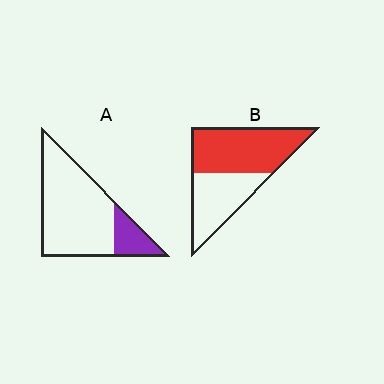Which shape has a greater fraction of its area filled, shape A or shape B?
Shape B.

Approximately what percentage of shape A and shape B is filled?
A is approximately 20% and B is approximately 60%.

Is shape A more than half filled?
No.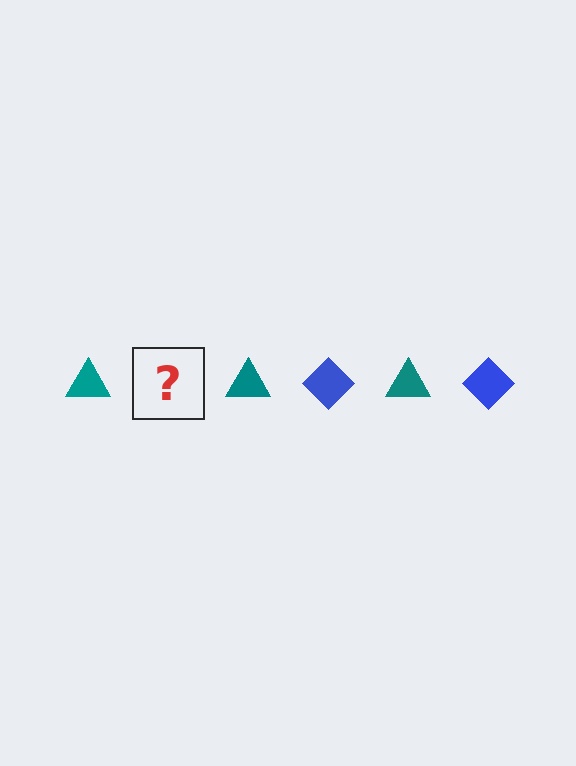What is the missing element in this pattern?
The missing element is a blue diamond.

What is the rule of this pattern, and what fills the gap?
The rule is that the pattern alternates between teal triangle and blue diamond. The gap should be filled with a blue diamond.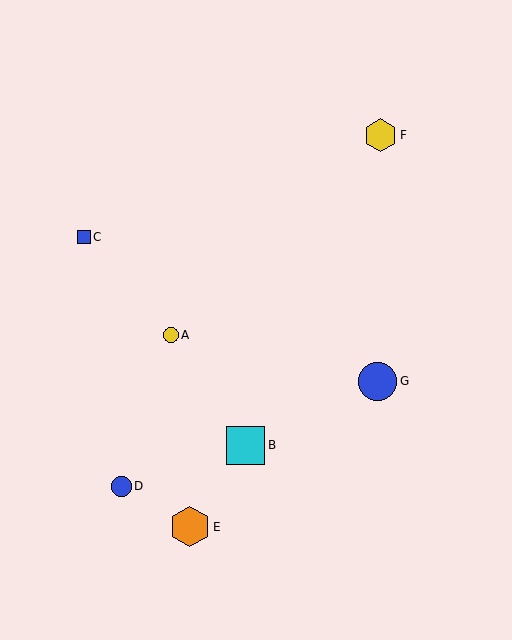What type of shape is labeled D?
Shape D is a blue circle.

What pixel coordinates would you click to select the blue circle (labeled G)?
Click at (378, 381) to select the blue circle G.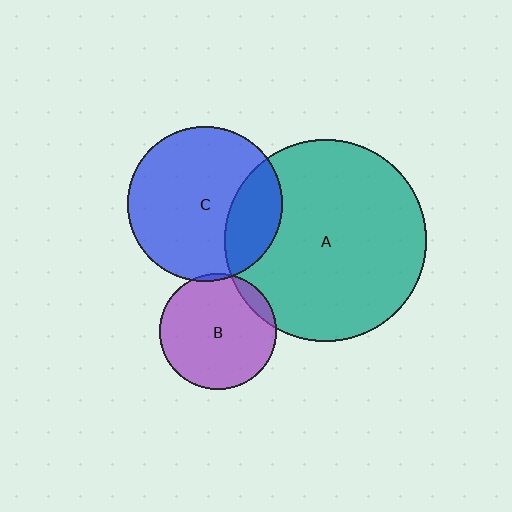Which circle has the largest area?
Circle A (teal).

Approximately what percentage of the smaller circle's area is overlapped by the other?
Approximately 25%.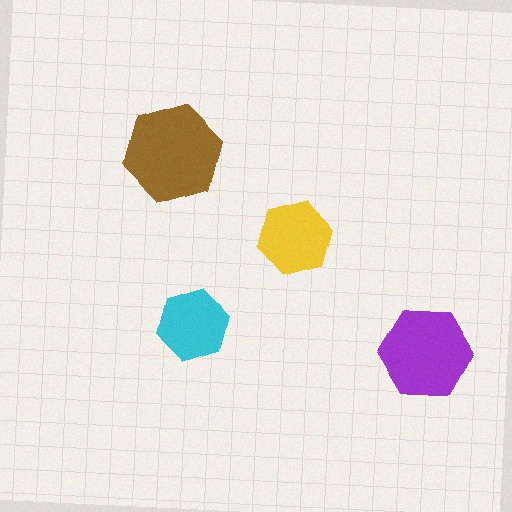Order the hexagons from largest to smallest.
the brown one, the purple one, the yellow one, the cyan one.